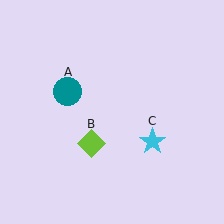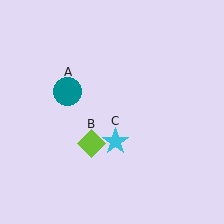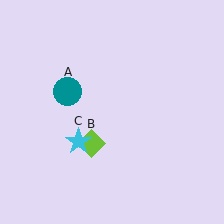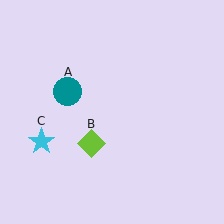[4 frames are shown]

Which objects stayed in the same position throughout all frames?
Teal circle (object A) and lime diamond (object B) remained stationary.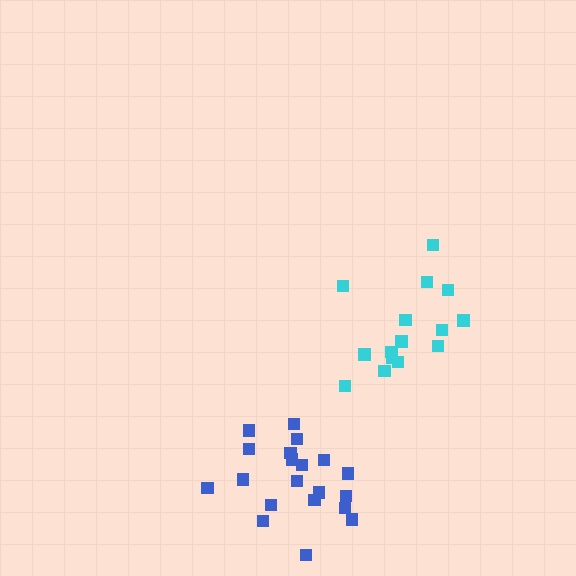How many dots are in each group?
Group 1: 20 dots, Group 2: 15 dots (35 total).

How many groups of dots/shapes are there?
There are 2 groups.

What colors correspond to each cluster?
The clusters are colored: blue, cyan.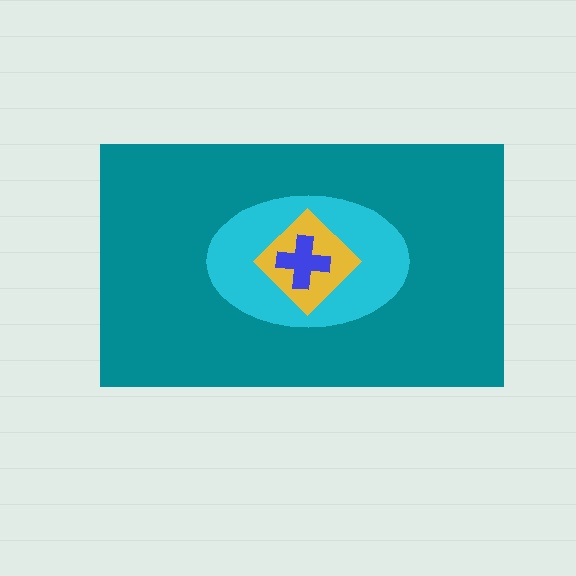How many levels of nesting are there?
4.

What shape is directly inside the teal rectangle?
The cyan ellipse.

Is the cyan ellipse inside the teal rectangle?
Yes.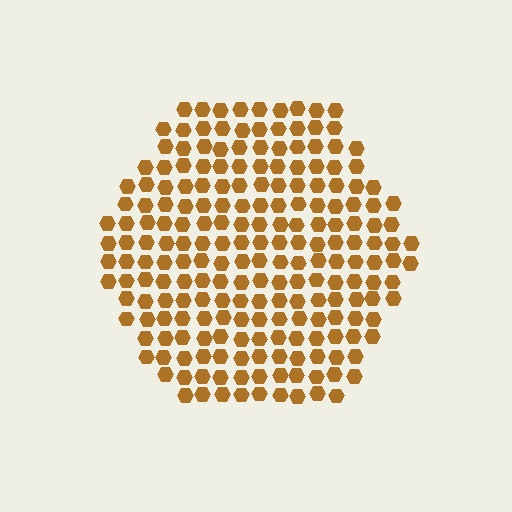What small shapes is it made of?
It is made of small hexagons.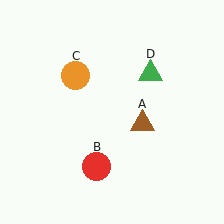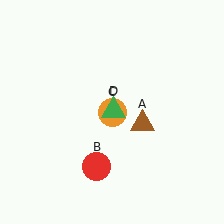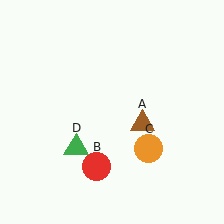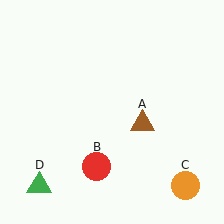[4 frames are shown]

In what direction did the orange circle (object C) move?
The orange circle (object C) moved down and to the right.